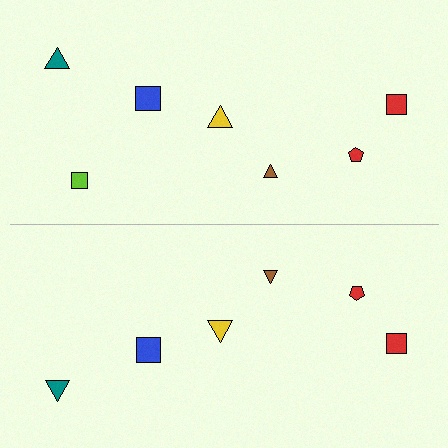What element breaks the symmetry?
A lime square is missing from the bottom side.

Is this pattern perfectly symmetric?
No, the pattern is not perfectly symmetric. A lime square is missing from the bottom side.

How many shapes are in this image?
There are 13 shapes in this image.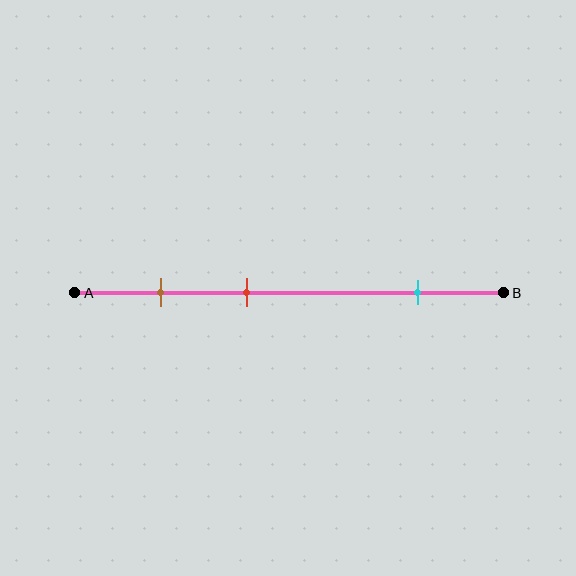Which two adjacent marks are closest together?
The brown and red marks are the closest adjacent pair.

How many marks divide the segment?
There are 3 marks dividing the segment.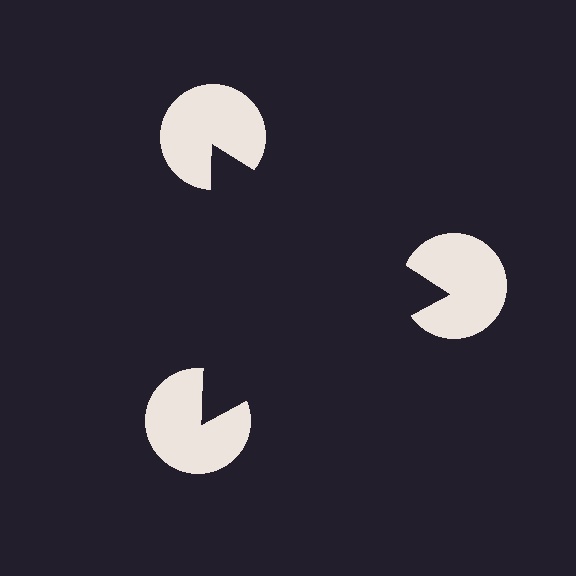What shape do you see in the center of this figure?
An illusory triangle — its edges are inferred from the aligned wedge cuts in the pac-man discs, not physically drawn.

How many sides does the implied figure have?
3 sides.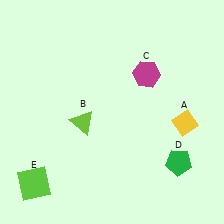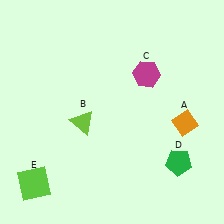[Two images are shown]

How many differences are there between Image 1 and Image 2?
There is 1 difference between the two images.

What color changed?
The diamond (A) changed from yellow in Image 1 to orange in Image 2.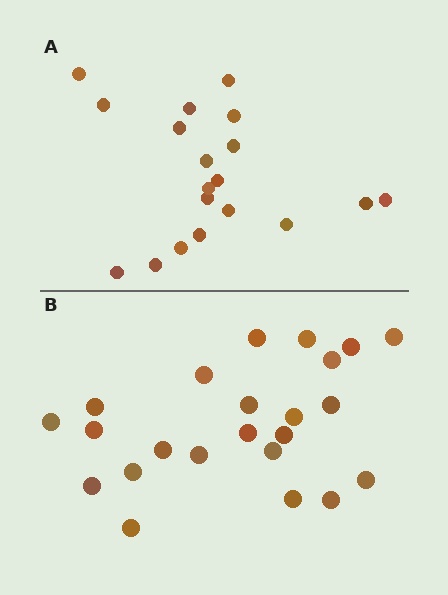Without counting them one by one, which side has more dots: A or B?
Region B (the bottom region) has more dots.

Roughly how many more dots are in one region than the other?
Region B has about 4 more dots than region A.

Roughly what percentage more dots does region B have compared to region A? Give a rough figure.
About 20% more.